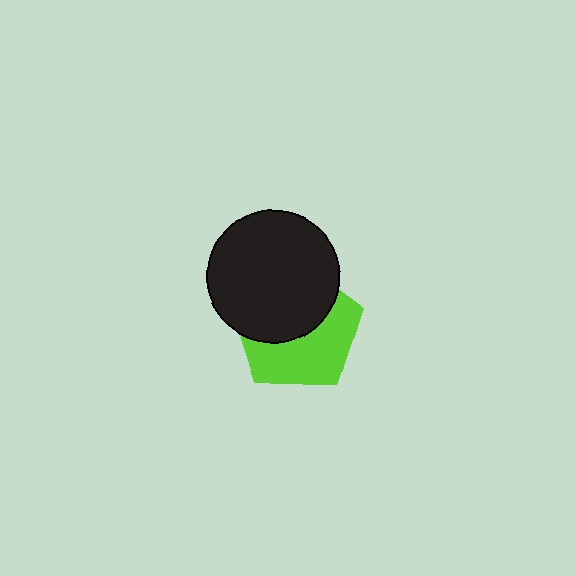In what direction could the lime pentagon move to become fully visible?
The lime pentagon could move down. That would shift it out from behind the black circle entirely.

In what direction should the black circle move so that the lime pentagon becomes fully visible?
The black circle should move up. That is the shortest direction to clear the overlap and leave the lime pentagon fully visible.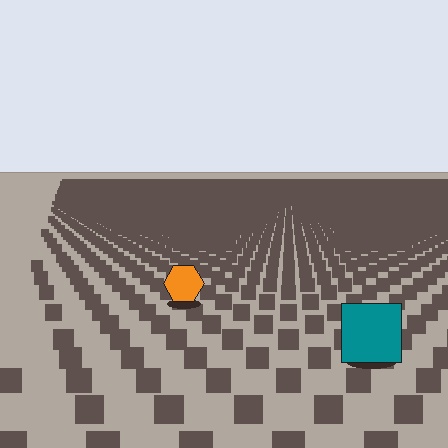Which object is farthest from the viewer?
The orange hexagon is farthest from the viewer. It appears smaller and the ground texture around it is denser.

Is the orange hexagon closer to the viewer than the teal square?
No. The teal square is closer — you can tell from the texture gradient: the ground texture is coarser near it.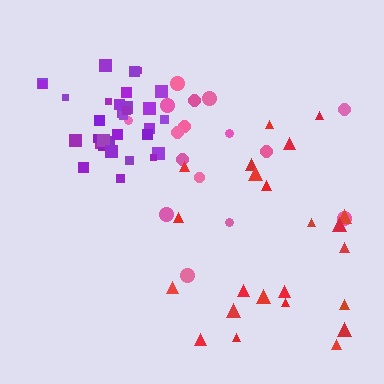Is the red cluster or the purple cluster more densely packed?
Purple.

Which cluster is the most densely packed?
Purple.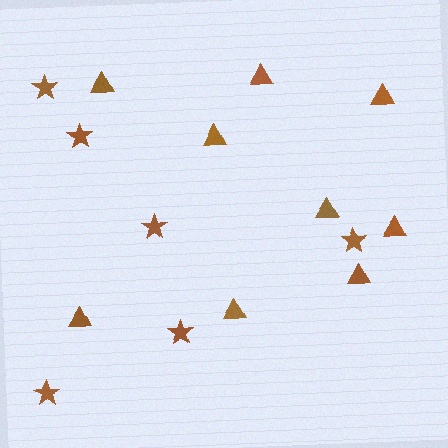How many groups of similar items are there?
There are 2 groups: one group of triangles (9) and one group of stars (6).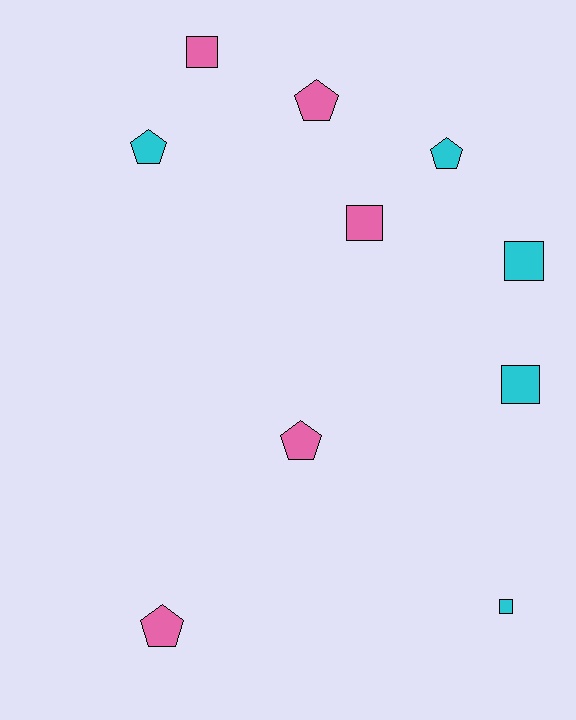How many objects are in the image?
There are 10 objects.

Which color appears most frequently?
Cyan, with 5 objects.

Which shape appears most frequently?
Square, with 5 objects.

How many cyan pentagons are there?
There are 2 cyan pentagons.